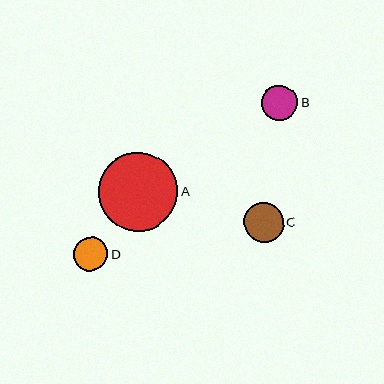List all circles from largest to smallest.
From largest to smallest: A, C, B, D.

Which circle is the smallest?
Circle D is the smallest with a size of approximately 34 pixels.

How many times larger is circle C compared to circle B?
Circle C is approximately 1.1 times the size of circle B.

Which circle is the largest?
Circle A is the largest with a size of approximately 80 pixels.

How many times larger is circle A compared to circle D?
Circle A is approximately 2.3 times the size of circle D.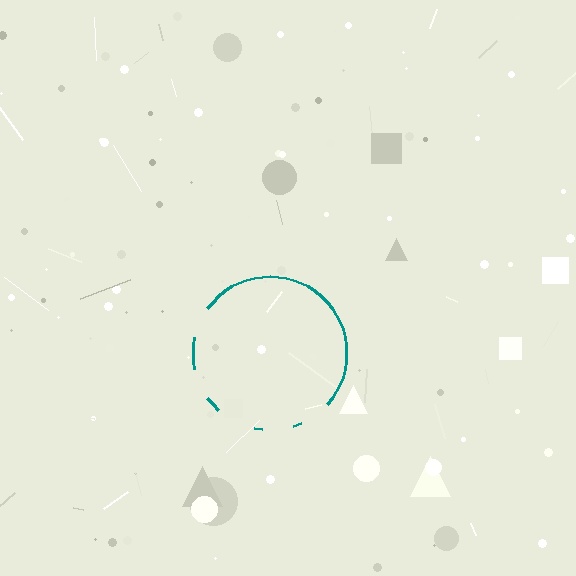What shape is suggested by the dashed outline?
The dashed outline suggests a circle.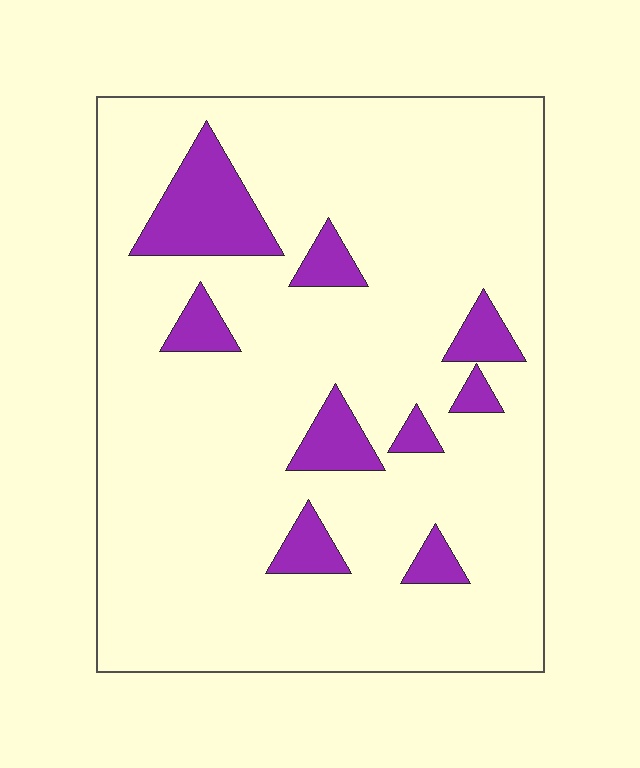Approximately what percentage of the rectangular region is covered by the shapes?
Approximately 15%.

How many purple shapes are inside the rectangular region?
9.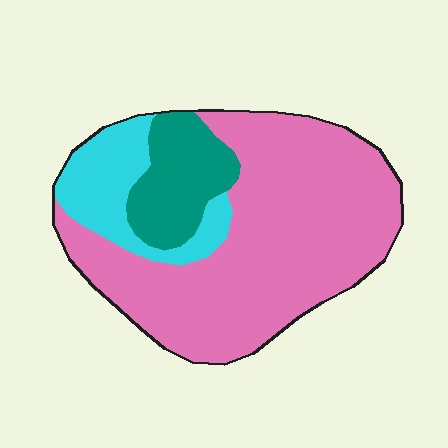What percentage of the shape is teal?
Teal takes up less than a quarter of the shape.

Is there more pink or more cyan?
Pink.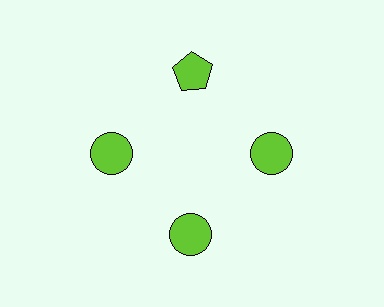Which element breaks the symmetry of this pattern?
The lime pentagon at roughly the 12 o'clock position breaks the symmetry. All other shapes are lime circles.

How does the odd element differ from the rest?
It has a different shape: pentagon instead of circle.